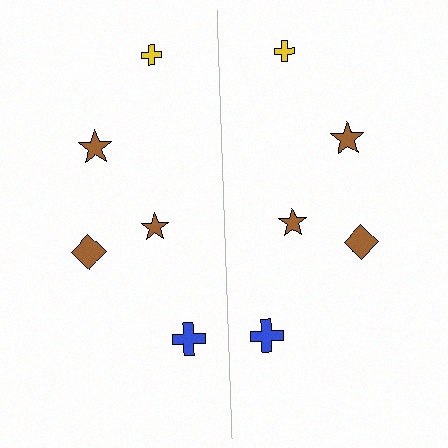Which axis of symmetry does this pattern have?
The pattern has a vertical axis of symmetry running through the center of the image.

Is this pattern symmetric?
Yes, this pattern has bilateral (reflection) symmetry.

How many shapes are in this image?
There are 10 shapes in this image.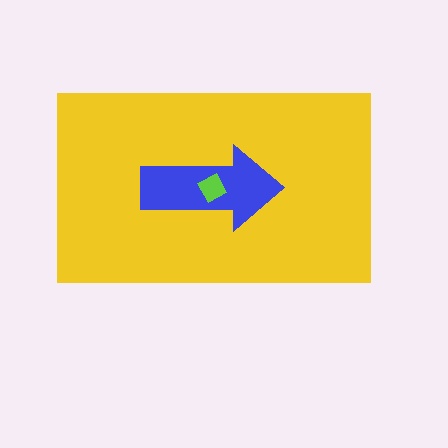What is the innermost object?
The lime square.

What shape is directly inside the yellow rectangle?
The blue arrow.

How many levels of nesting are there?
3.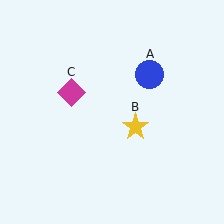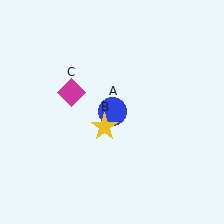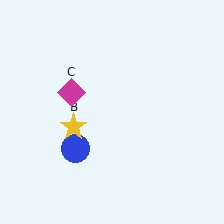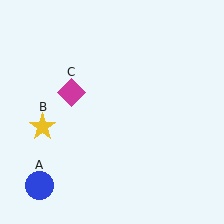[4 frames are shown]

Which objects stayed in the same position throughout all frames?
Magenta diamond (object C) remained stationary.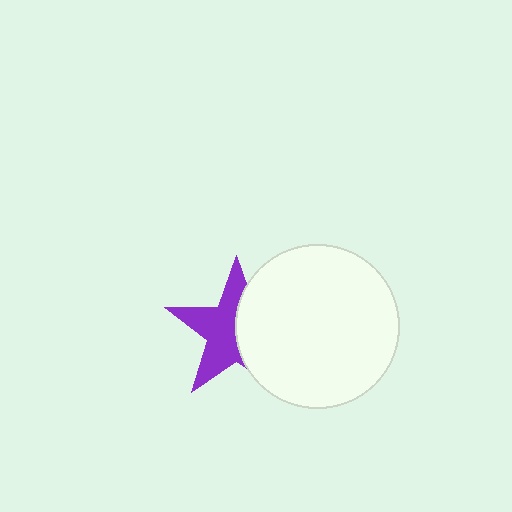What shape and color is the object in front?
The object in front is a white circle.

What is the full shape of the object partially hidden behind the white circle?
The partially hidden object is a purple star.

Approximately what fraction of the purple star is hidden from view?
Roughly 45% of the purple star is hidden behind the white circle.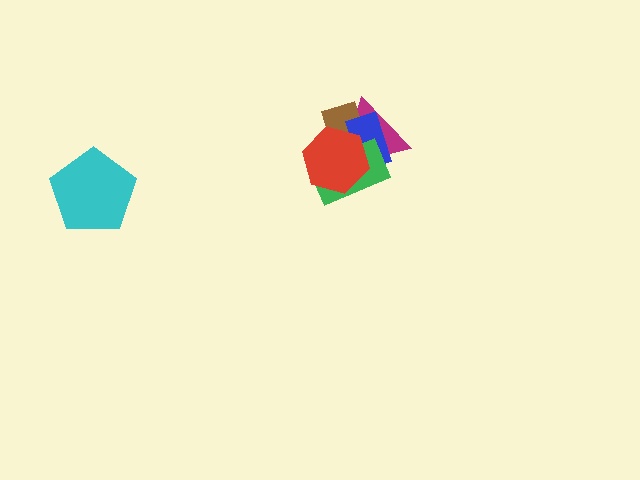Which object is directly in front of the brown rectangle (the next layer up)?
The blue rectangle is directly in front of the brown rectangle.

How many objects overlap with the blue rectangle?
4 objects overlap with the blue rectangle.